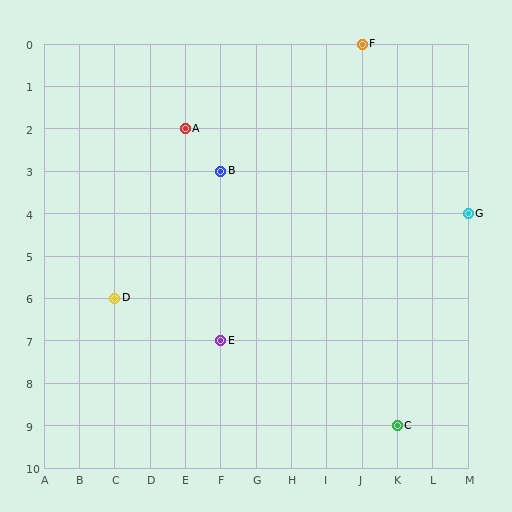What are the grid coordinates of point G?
Point G is at grid coordinates (M, 4).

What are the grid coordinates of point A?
Point A is at grid coordinates (E, 2).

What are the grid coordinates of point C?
Point C is at grid coordinates (K, 9).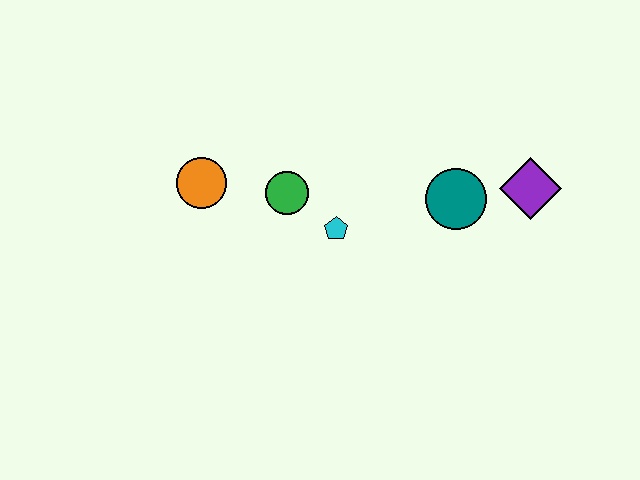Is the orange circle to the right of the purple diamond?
No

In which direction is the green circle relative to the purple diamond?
The green circle is to the left of the purple diamond.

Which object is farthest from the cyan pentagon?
The purple diamond is farthest from the cyan pentagon.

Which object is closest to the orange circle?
The green circle is closest to the orange circle.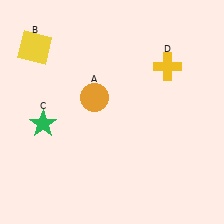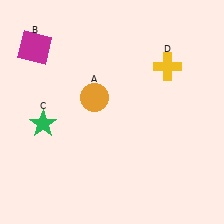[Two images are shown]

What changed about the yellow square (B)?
In Image 1, B is yellow. In Image 2, it changed to magenta.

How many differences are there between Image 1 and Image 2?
There is 1 difference between the two images.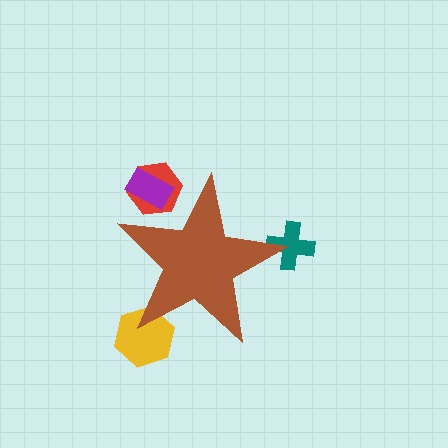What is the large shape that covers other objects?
A brown star.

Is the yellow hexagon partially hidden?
Yes, the yellow hexagon is partially hidden behind the brown star.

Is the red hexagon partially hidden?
Yes, the red hexagon is partially hidden behind the brown star.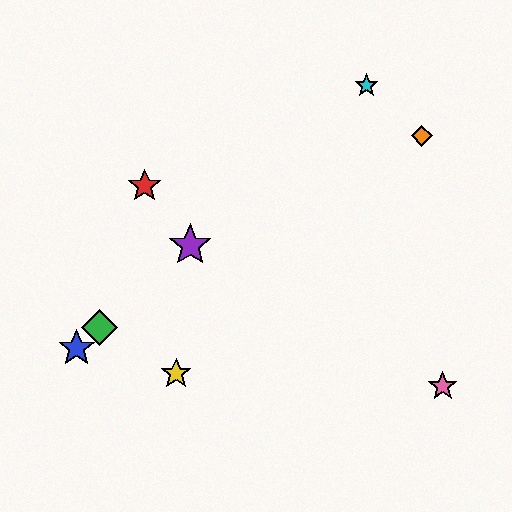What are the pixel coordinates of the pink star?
The pink star is at (443, 386).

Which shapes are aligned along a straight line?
The blue star, the green diamond, the purple star, the cyan star are aligned along a straight line.